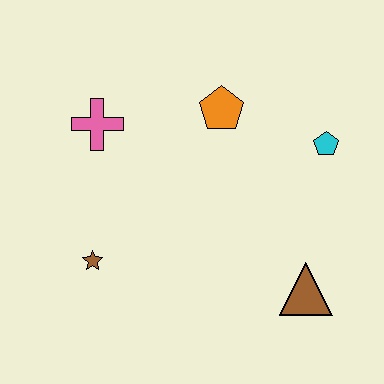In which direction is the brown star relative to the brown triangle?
The brown star is to the left of the brown triangle.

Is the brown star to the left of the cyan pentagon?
Yes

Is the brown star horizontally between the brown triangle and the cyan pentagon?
No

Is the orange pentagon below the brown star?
No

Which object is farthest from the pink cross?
The brown triangle is farthest from the pink cross.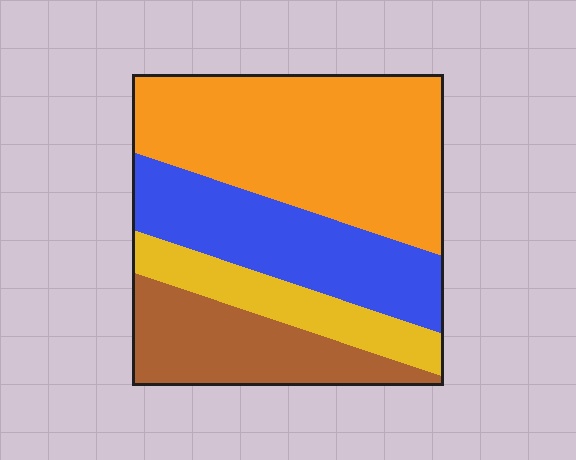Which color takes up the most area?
Orange, at roughly 40%.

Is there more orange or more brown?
Orange.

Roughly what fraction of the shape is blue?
Blue takes up between a sixth and a third of the shape.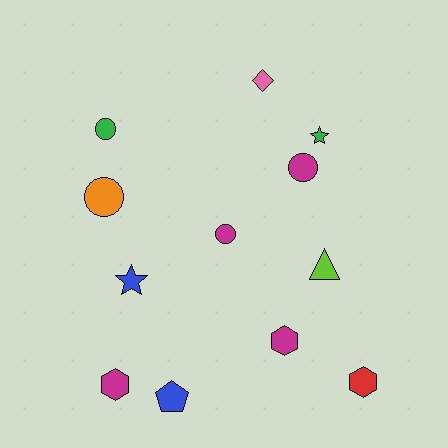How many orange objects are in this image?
There is 1 orange object.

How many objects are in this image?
There are 12 objects.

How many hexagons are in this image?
There are 3 hexagons.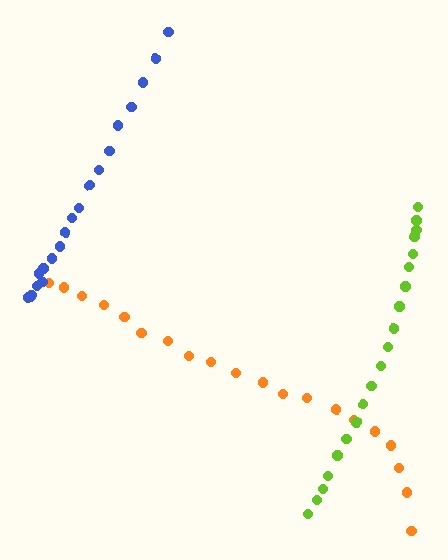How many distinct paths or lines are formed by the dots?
There are 3 distinct paths.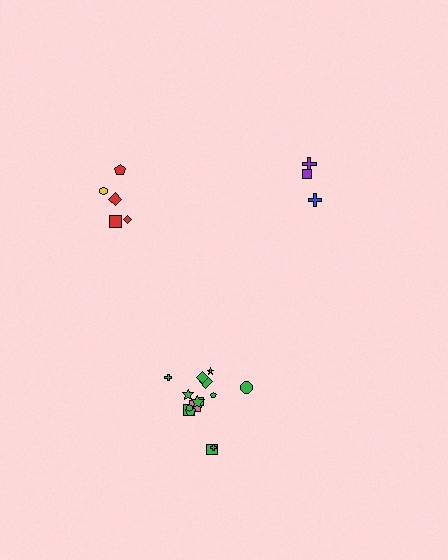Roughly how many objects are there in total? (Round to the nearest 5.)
Roughly 25 objects in total.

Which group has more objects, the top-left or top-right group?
The top-left group.